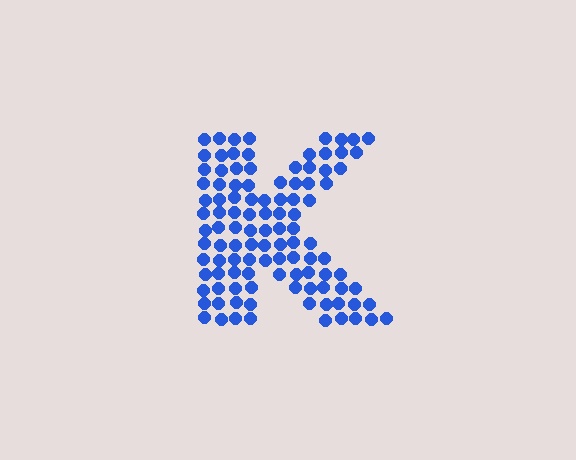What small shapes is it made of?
It is made of small circles.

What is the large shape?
The large shape is the letter K.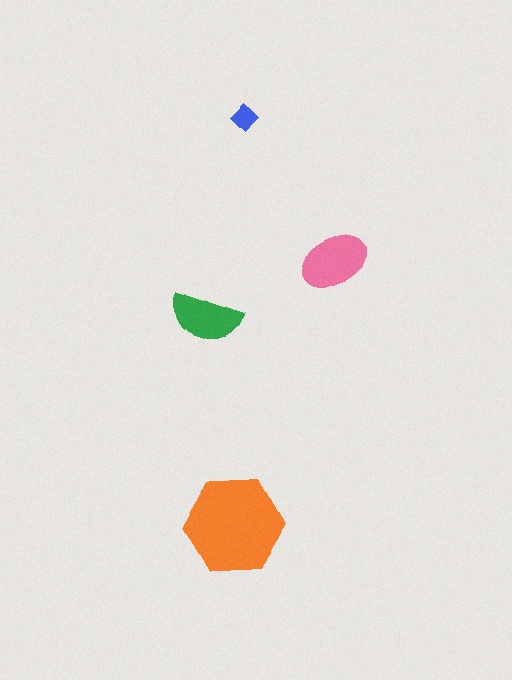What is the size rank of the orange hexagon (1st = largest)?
1st.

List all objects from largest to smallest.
The orange hexagon, the pink ellipse, the green semicircle, the blue diamond.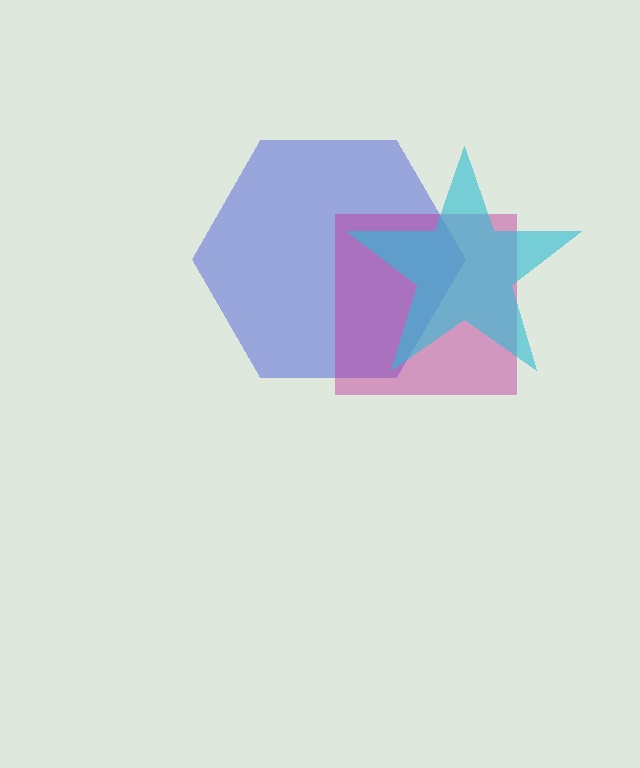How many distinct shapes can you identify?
There are 3 distinct shapes: a blue hexagon, a magenta square, a cyan star.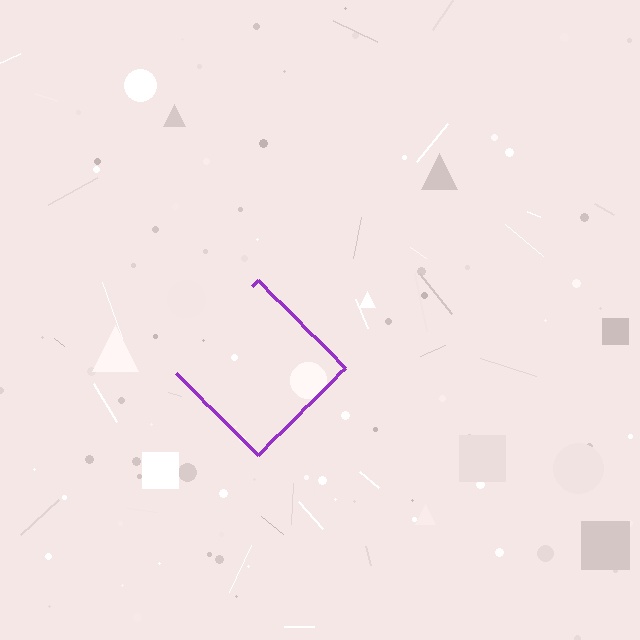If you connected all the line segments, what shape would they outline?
They would outline a diamond.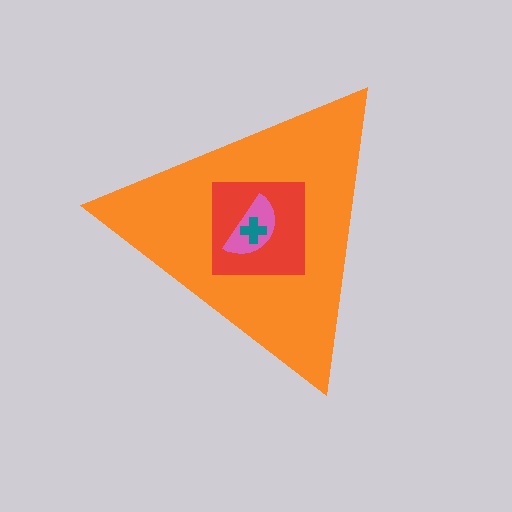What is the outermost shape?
The orange triangle.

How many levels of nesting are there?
4.